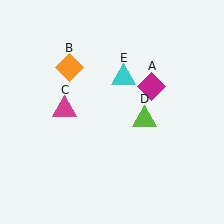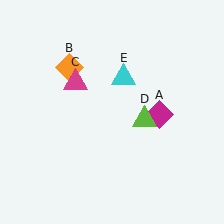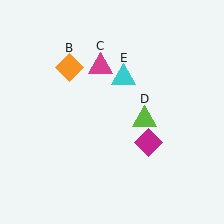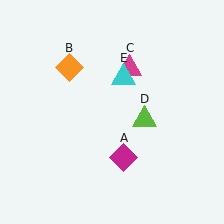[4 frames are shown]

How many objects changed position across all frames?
2 objects changed position: magenta diamond (object A), magenta triangle (object C).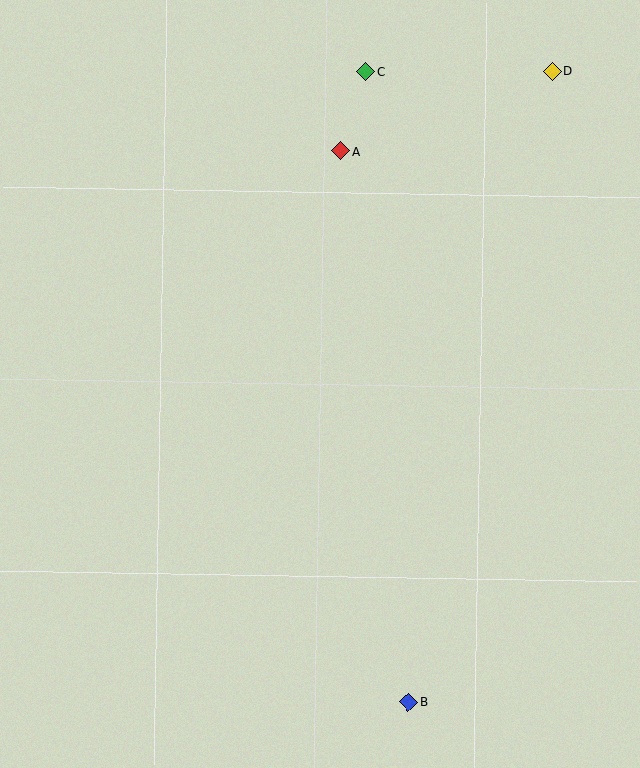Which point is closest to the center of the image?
Point A at (341, 151) is closest to the center.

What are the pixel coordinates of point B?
Point B is at (408, 702).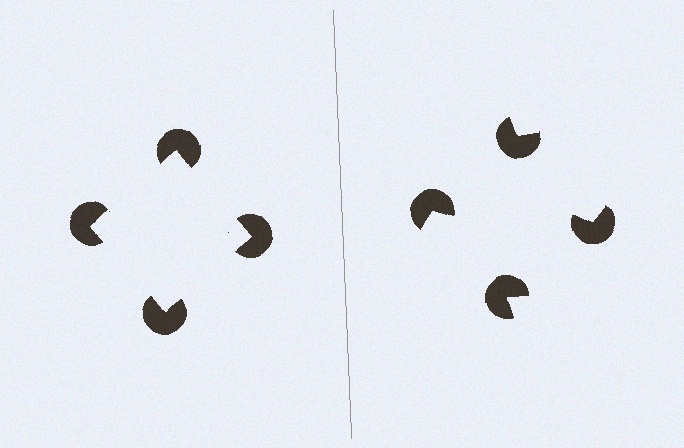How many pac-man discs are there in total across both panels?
8 — 4 on each side.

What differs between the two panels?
The pac-man discs are positioned identically on both sides; only the wedge orientations differ. On the left they align to a square; on the right they are misaligned.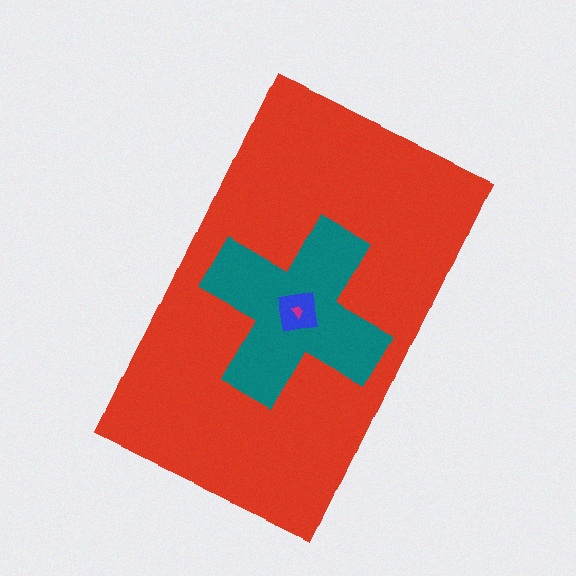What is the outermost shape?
The red rectangle.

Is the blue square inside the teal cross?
Yes.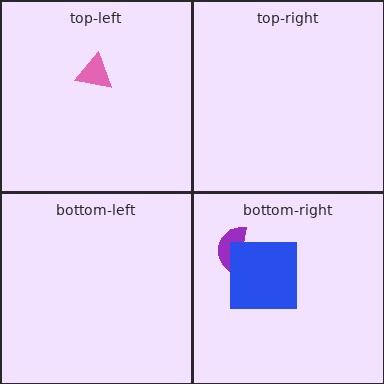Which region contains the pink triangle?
The top-left region.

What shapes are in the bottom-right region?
The purple semicircle, the blue square.